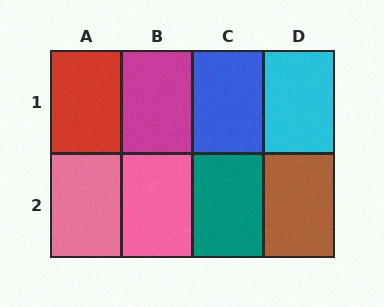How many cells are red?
1 cell is red.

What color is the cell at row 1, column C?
Blue.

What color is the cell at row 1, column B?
Magenta.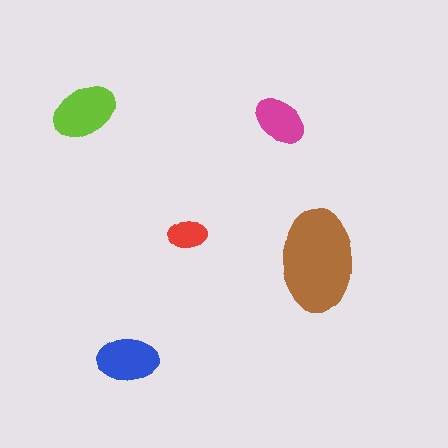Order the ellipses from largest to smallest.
the brown one, the lime one, the blue one, the magenta one, the red one.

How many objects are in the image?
There are 5 objects in the image.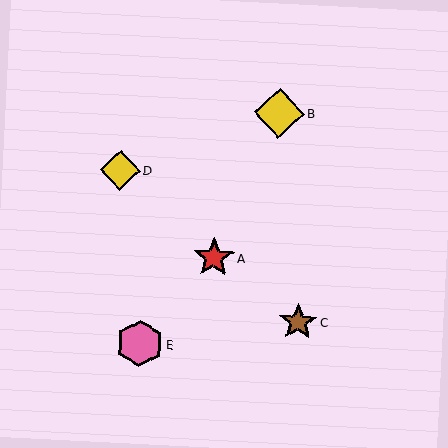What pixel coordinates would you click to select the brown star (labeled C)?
Click at (298, 322) to select the brown star C.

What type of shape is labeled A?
Shape A is a red star.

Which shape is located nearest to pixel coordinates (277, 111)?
The yellow diamond (labeled B) at (279, 113) is nearest to that location.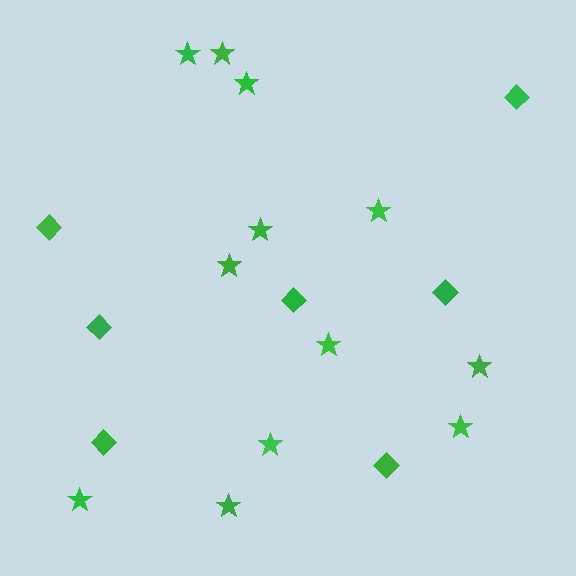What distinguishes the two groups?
There are 2 groups: one group of stars (12) and one group of diamonds (7).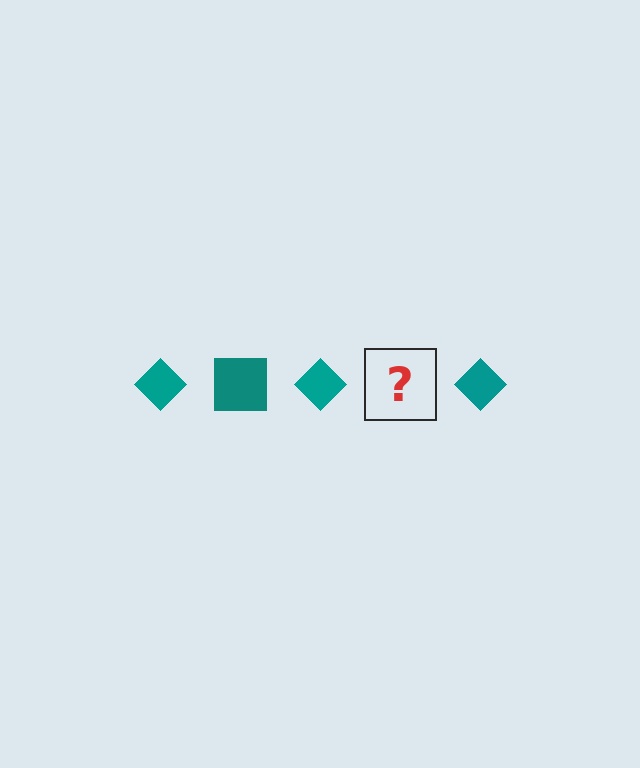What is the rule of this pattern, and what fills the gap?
The rule is that the pattern cycles through diamond, square shapes in teal. The gap should be filled with a teal square.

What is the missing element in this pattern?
The missing element is a teal square.